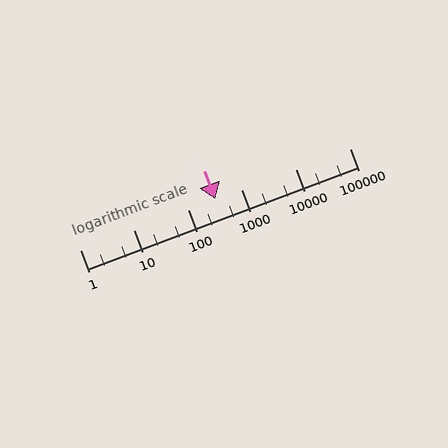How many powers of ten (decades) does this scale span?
The scale spans 5 decades, from 1 to 100000.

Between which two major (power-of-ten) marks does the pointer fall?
The pointer is between 100 and 1000.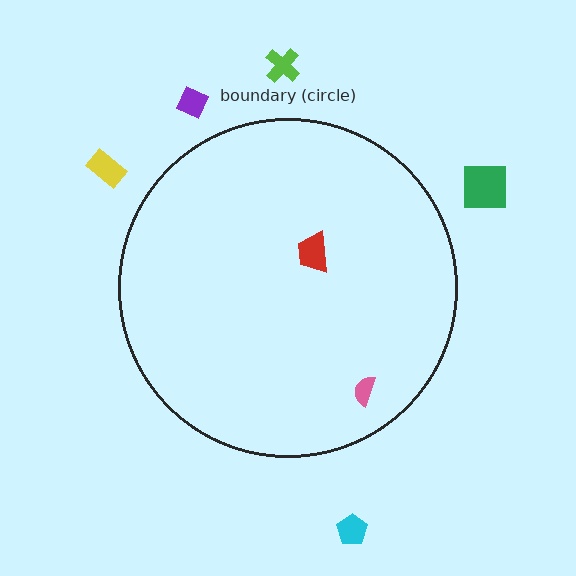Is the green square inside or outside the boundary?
Outside.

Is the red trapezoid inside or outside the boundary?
Inside.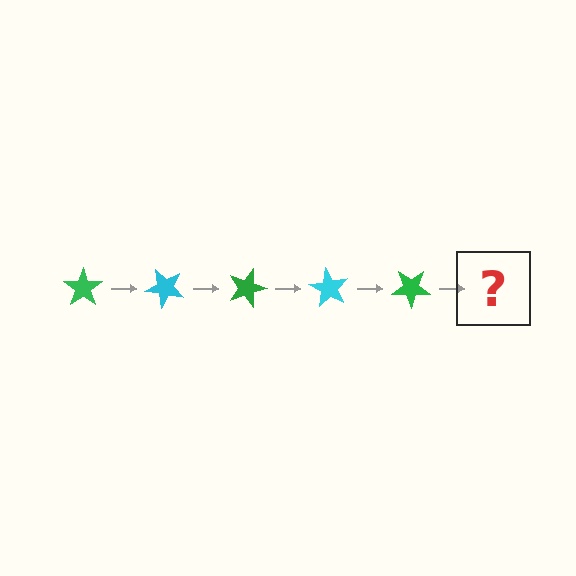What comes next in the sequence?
The next element should be a cyan star, rotated 225 degrees from the start.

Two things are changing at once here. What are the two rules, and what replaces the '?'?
The two rules are that it rotates 45 degrees each step and the color cycles through green and cyan. The '?' should be a cyan star, rotated 225 degrees from the start.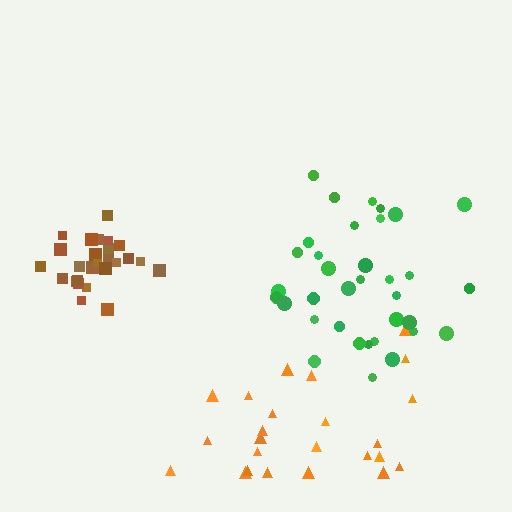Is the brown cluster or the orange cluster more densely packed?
Brown.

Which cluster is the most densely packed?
Brown.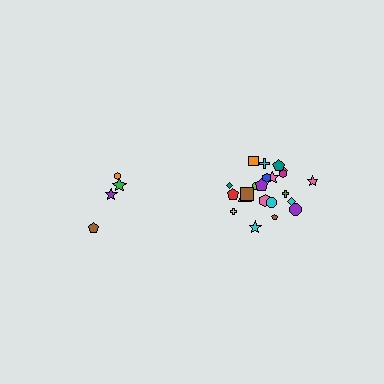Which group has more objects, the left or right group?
The right group.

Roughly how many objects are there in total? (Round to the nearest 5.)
Roughly 25 objects in total.